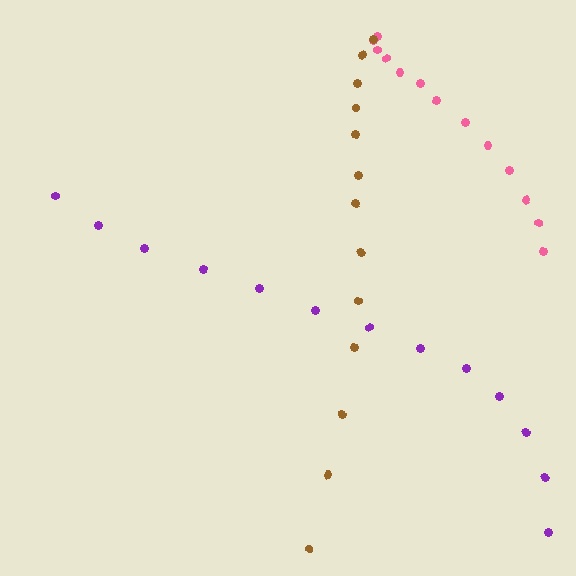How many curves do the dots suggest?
There are 3 distinct paths.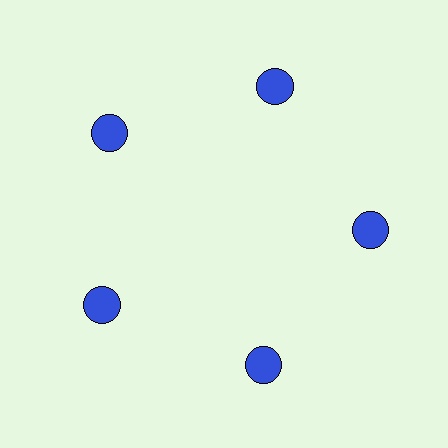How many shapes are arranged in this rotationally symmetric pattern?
There are 5 shapes, arranged in 5 groups of 1.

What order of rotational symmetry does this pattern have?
This pattern has 5-fold rotational symmetry.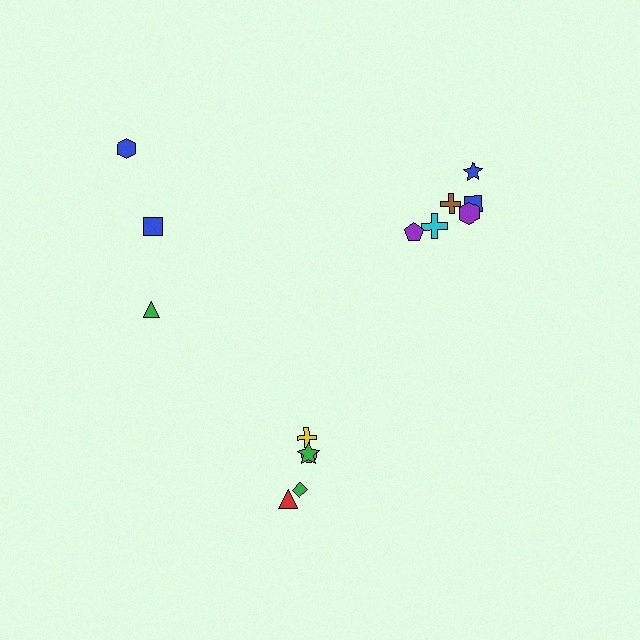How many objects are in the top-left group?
There are 3 objects.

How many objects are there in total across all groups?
There are 14 objects.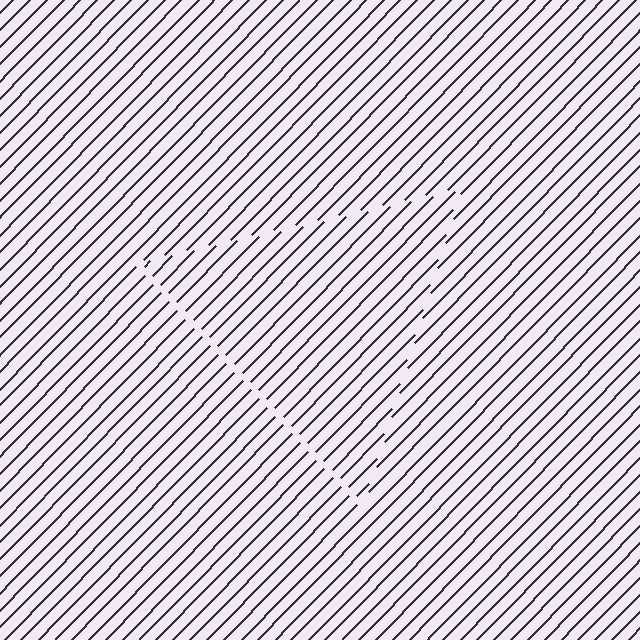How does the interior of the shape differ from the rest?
The interior of the shape contains the same grating, shifted by half a period — the contour is defined by the phase discontinuity where line-ends from the inner and outer gratings abut.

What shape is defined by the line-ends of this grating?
An illusory triangle. The interior of the shape contains the same grating, shifted by half a period — the contour is defined by the phase discontinuity where line-ends from the inner and outer gratings abut.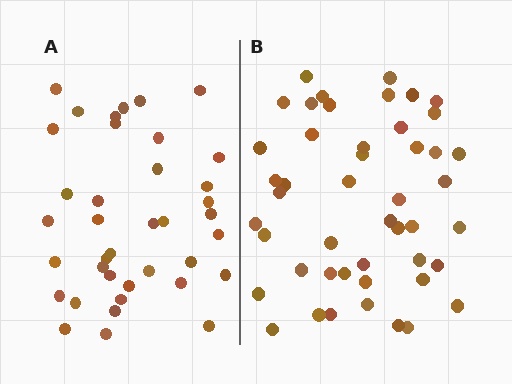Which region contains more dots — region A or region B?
Region B (the right region) has more dots.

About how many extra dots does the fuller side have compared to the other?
Region B has roughly 8 or so more dots than region A.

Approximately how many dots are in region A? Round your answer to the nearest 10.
About 40 dots. (The exact count is 38, which rounds to 40.)